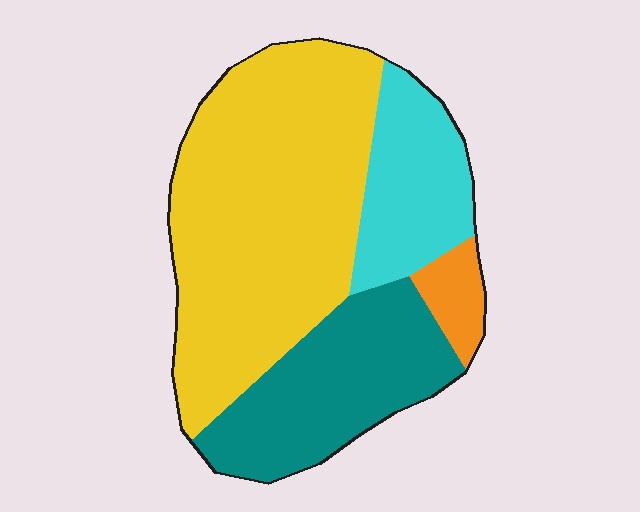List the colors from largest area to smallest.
From largest to smallest: yellow, teal, cyan, orange.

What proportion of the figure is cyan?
Cyan takes up less than a quarter of the figure.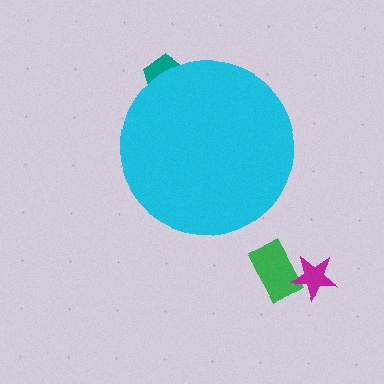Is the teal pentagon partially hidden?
Yes, the teal pentagon is partially hidden behind the cyan circle.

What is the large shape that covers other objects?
A cyan circle.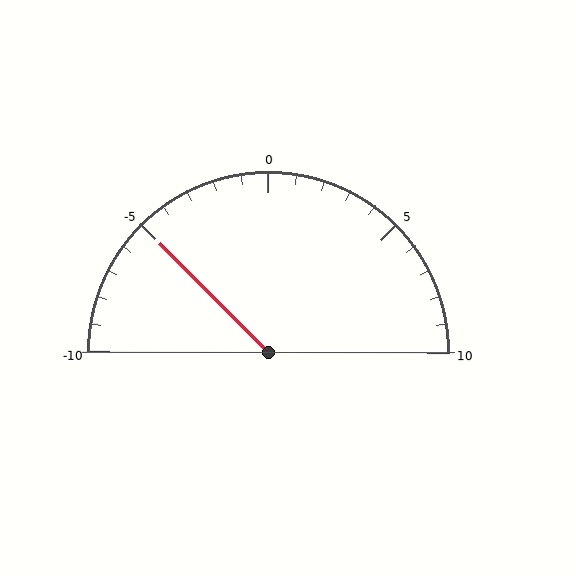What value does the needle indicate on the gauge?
The needle indicates approximately -5.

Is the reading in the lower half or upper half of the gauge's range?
The reading is in the lower half of the range (-10 to 10).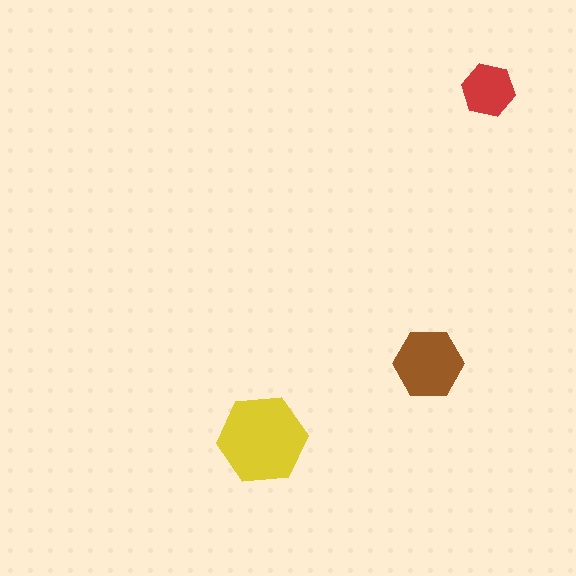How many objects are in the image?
There are 3 objects in the image.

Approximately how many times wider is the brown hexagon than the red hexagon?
About 1.5 times wider.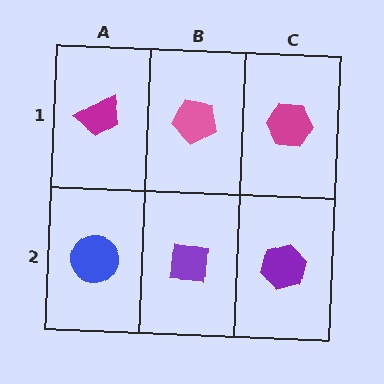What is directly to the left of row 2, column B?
A blue circle.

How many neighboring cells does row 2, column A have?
2.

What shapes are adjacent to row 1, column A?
A blue circle (row 2, column A), a pink pentagon (row 1, column B).